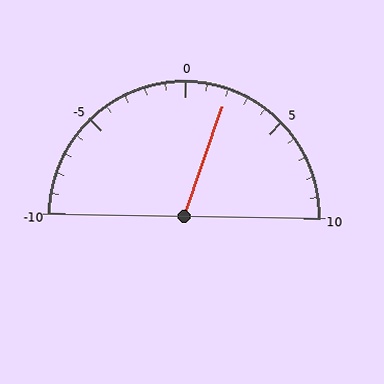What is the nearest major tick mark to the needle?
The nearest major tick mark is 0.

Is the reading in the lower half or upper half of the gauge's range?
The reading is in the upper half of the range (-10 to 10).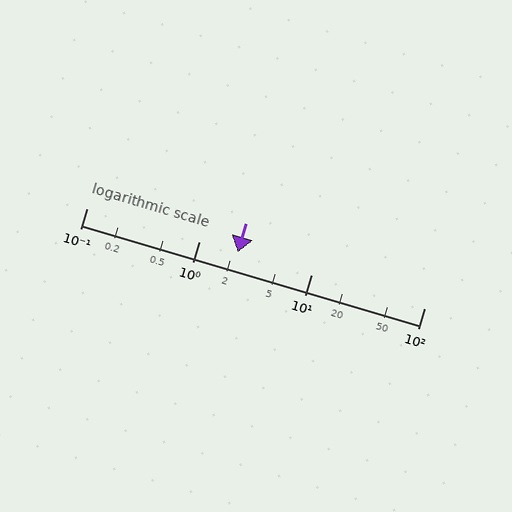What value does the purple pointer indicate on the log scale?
The pointer indicates approximately 2.2.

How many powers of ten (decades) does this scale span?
The scale spans 3 decades, from 0.1 to 100.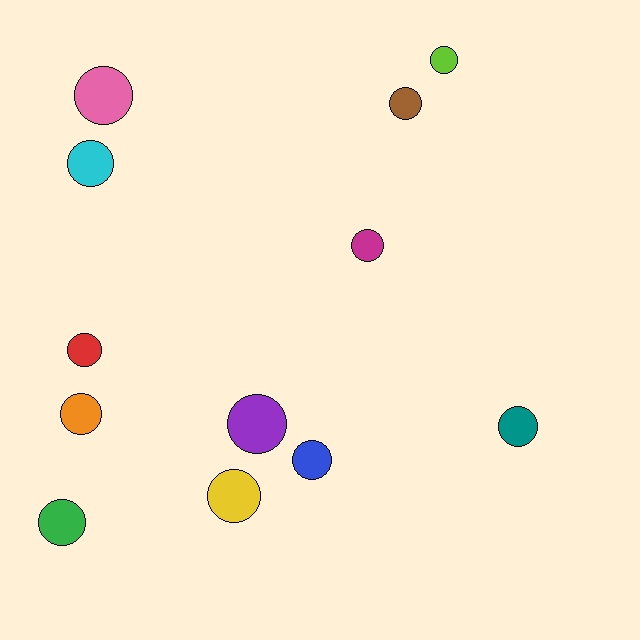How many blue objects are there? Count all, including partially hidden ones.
There is 1 blue object.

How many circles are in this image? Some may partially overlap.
There are 12 circles.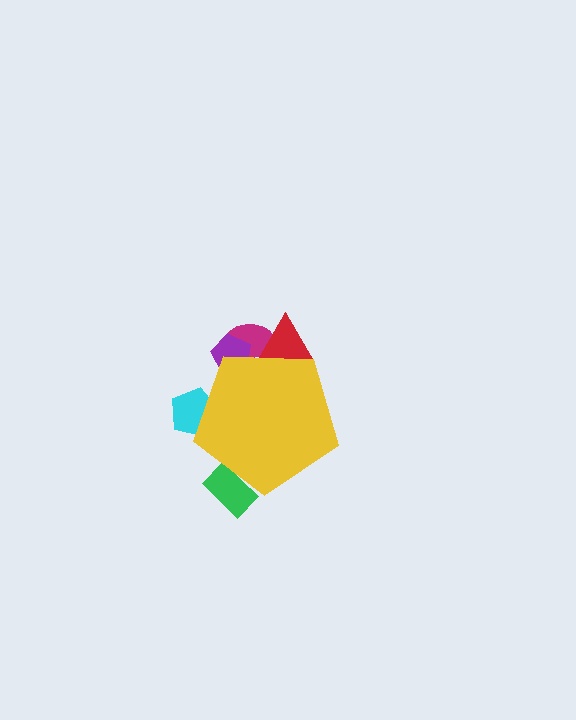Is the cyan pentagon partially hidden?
Yes, the cyan pentagon is partially hidden behind the yellow pentagon.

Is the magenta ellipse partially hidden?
Yes, the magenta ellipse is partially hidden behind the yellow pentagon.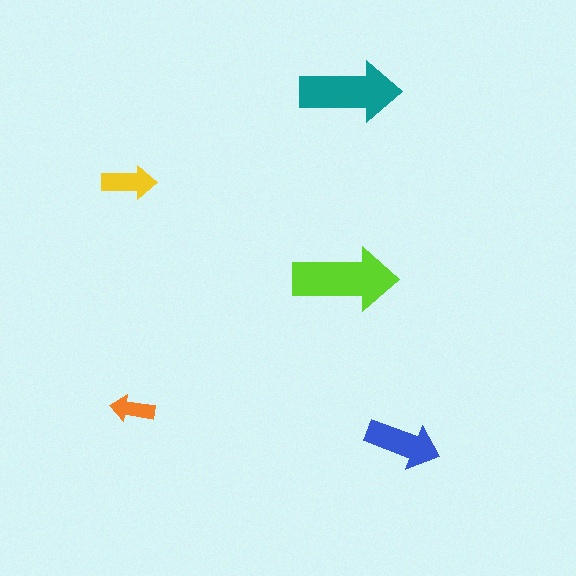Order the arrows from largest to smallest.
the lime one, the teal one, the blue one, the yellow one, the orange one.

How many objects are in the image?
There are 5 objects in the image.